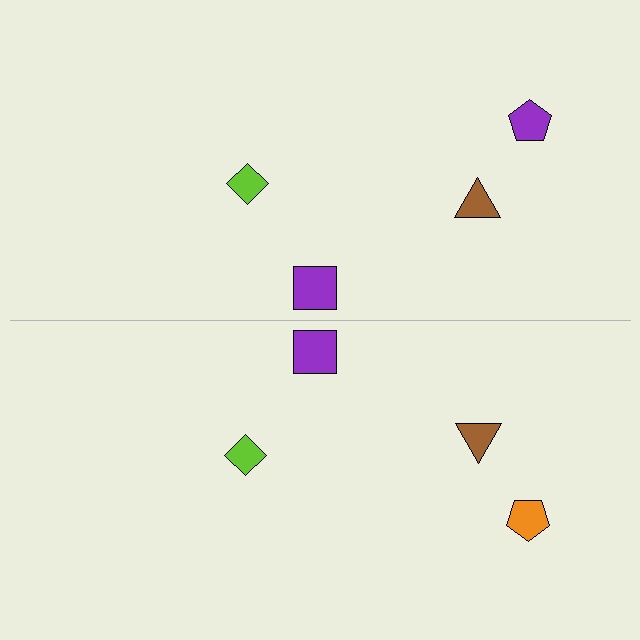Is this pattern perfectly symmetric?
No, the pattern is not perfectly symmetric. The orange pentagon on the bottom side breaks the symmetry — its mirror counterpart is purple.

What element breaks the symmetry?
The orange pentagon on the bottom side breaks the symmetry — its mirror counterpart is purple.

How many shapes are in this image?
There are 8 shapes in this image.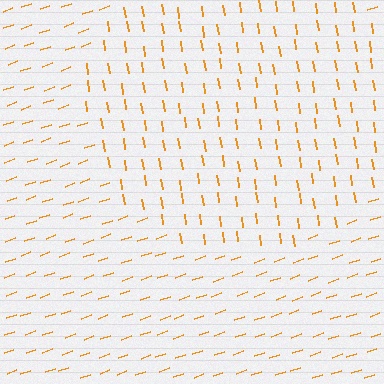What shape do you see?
I see a circle.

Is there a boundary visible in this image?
Yes, there is a texture boundary formed by a change in line orientation.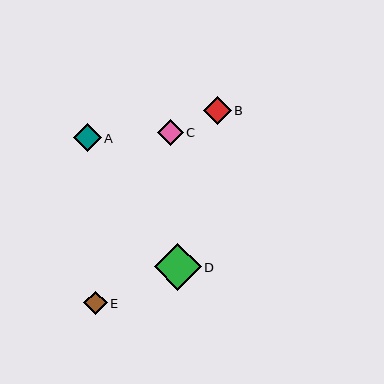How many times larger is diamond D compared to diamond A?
Diamond D is approximately 1.7 times the size of diamond A.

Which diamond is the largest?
Diamond D is the largest with a size of approximately 47 pixels.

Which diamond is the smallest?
Diamond E is the smallest with a size of approximately 24 pixels.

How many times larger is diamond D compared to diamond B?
Diamond D is approximately 1.7 times the size of diamond B.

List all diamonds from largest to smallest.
From largest to smallest: D, B, A, C, E.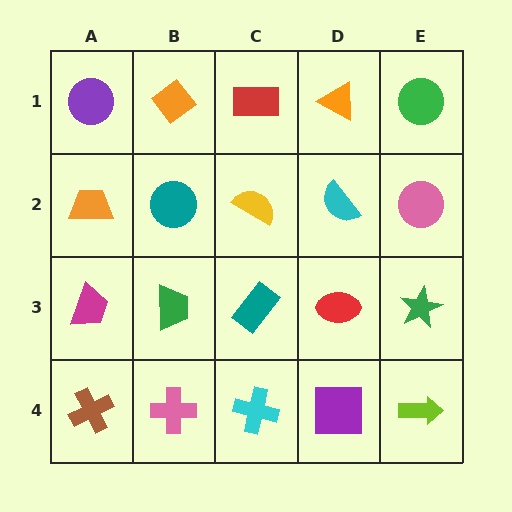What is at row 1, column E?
A green circle.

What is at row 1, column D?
An orange triangle.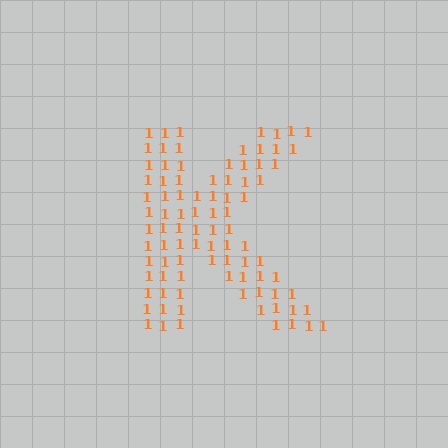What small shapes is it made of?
It is made of small digit 1's.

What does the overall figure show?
The overall figure shows the letter K.